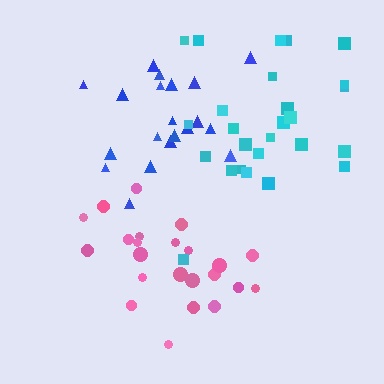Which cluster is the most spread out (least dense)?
Cyan.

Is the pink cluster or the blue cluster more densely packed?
Pink.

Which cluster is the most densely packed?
Pink.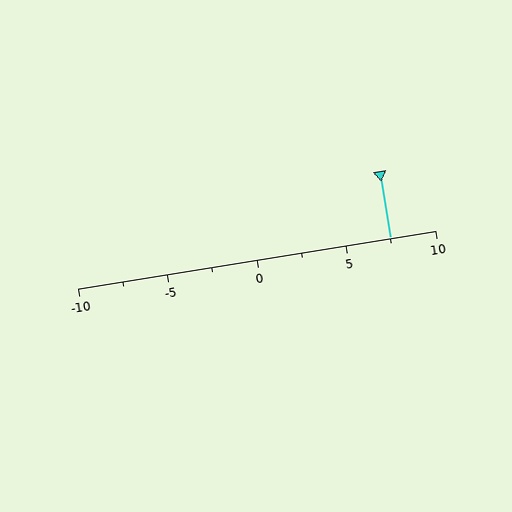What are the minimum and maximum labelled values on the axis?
The axis runs from -10 to 10.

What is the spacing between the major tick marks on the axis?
The major ticks are spaced 5 apart.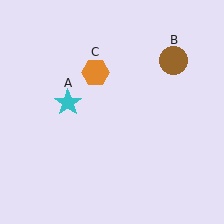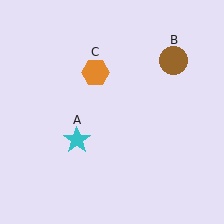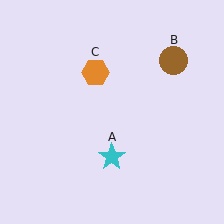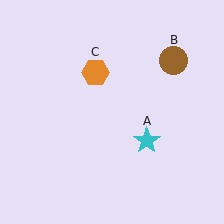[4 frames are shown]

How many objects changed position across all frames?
1 object changed position: cyan star (object A).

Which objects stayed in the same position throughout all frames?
Brown circle (object B) and orange hexagon (object C) remained stationary.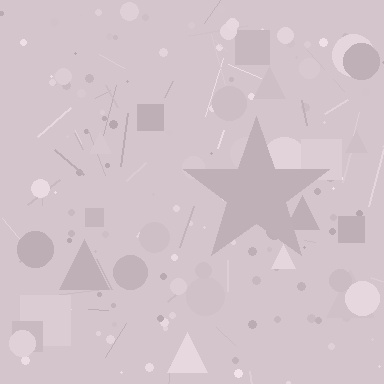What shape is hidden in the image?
A star is hidden in the image.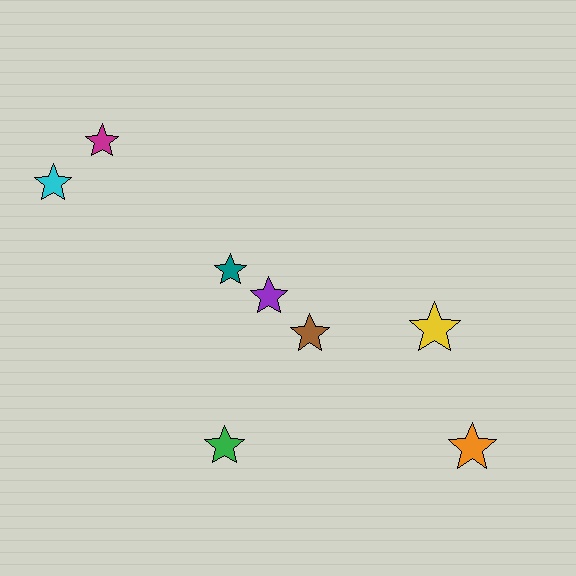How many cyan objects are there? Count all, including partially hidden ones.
There is 1 cyan object.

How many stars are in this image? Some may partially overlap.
There are 8 stars.